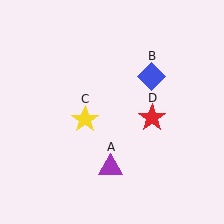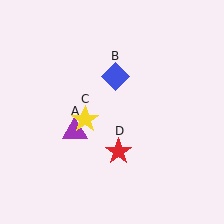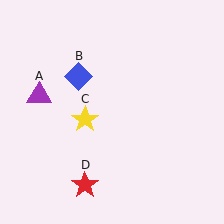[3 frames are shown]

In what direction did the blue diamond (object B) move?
The blue diamond (object B) moved left.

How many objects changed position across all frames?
3 objects changed position: purple triangle (object A), blue diamond (object B), red star (object D).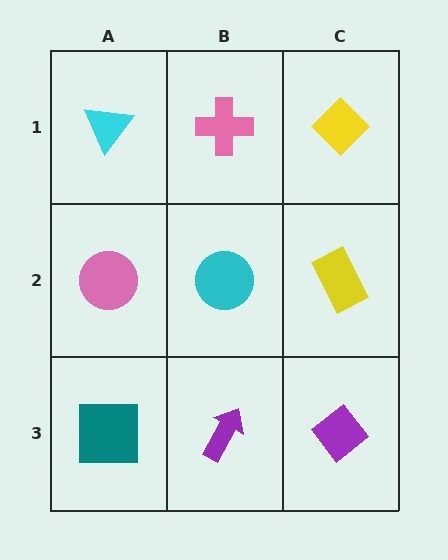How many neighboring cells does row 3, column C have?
2.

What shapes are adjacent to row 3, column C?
A yellow rectangle (row 2, column C), a purple arrow (row 3, column B).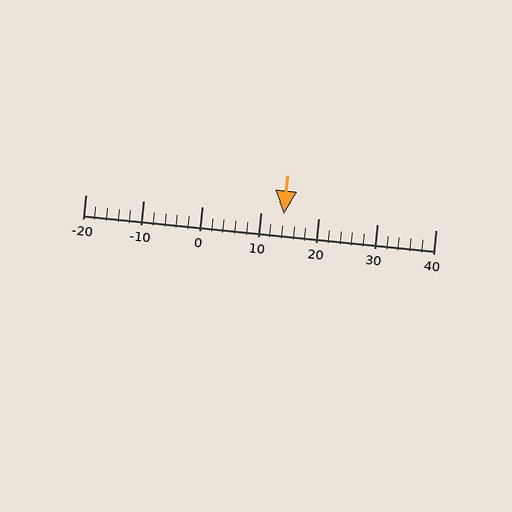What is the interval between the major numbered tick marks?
The major tick marks are spaced 10 units apart.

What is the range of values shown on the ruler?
The ruler shows values from -20 to 40.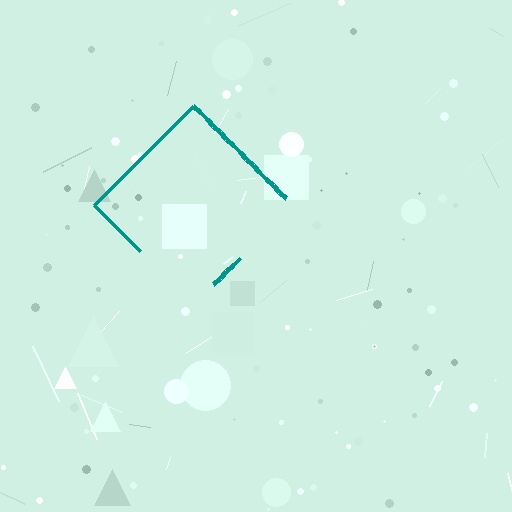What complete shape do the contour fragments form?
The contour fragments form a diamond.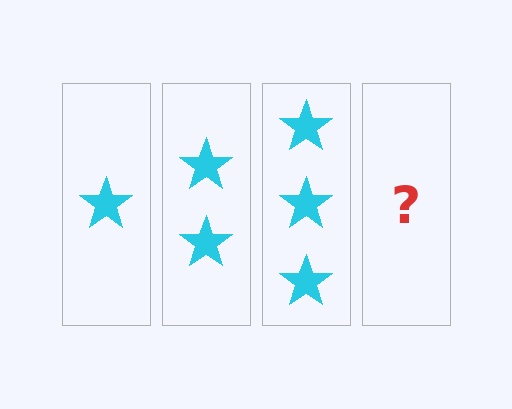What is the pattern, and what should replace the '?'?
The pattern is that each step adds one more star. The '?' should be 4 stars.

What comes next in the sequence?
The next element should be 4 stars.